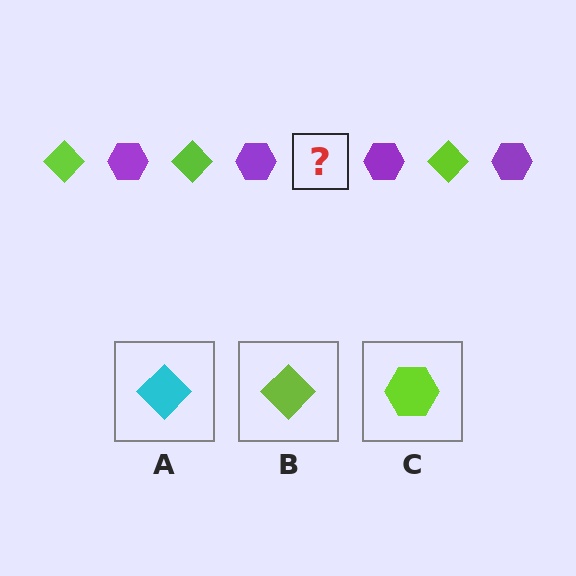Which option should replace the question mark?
Option B.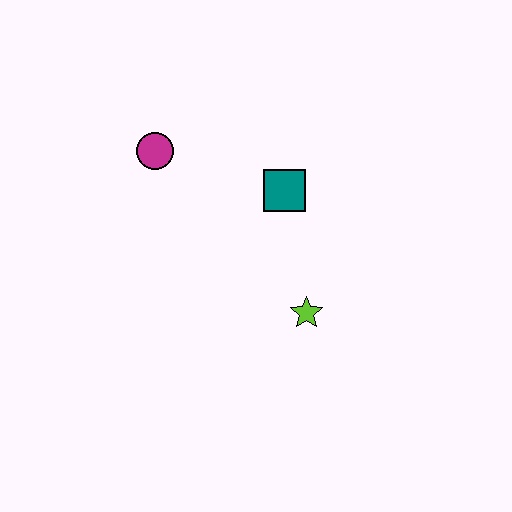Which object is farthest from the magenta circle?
The lime star is farthest from the magenta circle.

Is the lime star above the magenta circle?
No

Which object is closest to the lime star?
The teal square is closest to the lime star.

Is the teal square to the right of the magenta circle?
Yes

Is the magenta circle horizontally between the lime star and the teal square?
No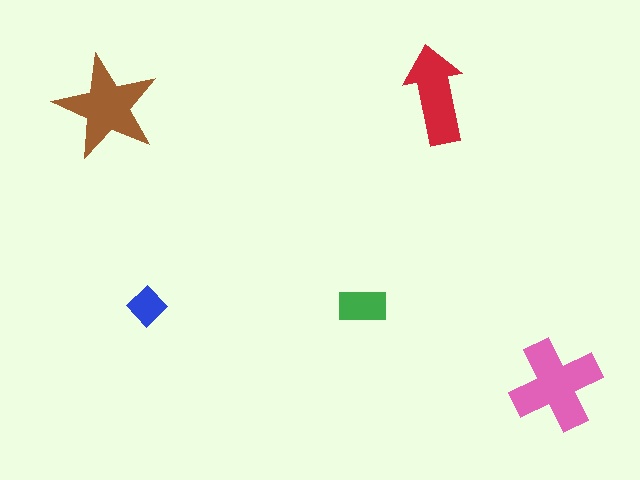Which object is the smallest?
The blue diamond.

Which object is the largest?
The pink cross.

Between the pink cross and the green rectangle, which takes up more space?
The pink cross.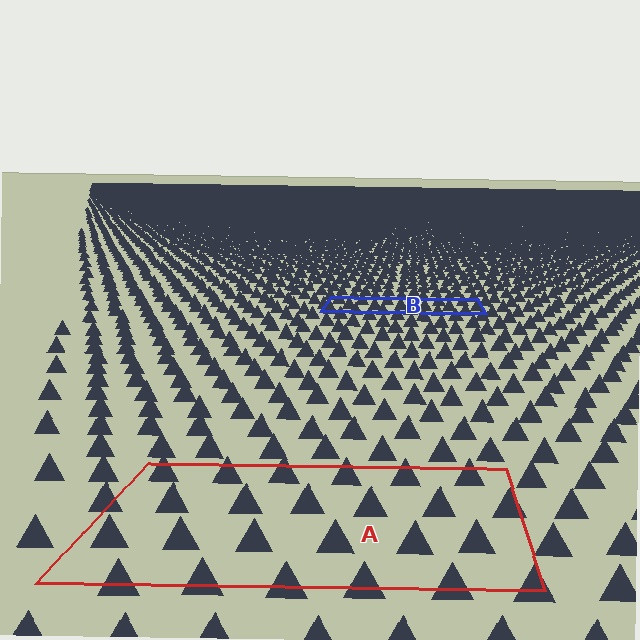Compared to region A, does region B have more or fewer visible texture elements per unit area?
Region B has more texture elements per unit area — they are packed more densely because it is farther away.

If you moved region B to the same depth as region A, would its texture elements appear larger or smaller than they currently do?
They would appear larger. At a closer depth, the same texture elements are projected at a bigger on-screen size.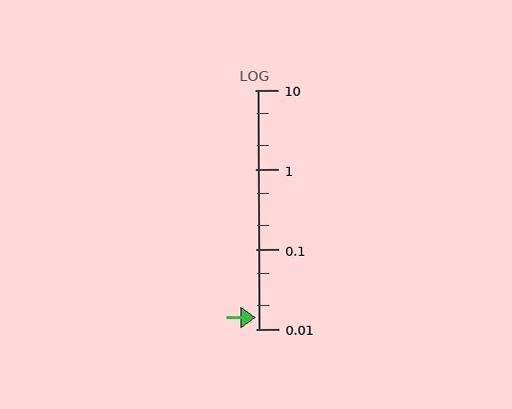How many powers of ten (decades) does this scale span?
The scale spans 3 decades, from 0.01 to 10.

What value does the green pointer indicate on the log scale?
The pointer indicates approximately 0.014.